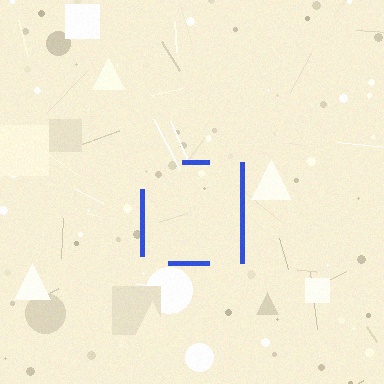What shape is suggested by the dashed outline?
The dashed outline suggests a square.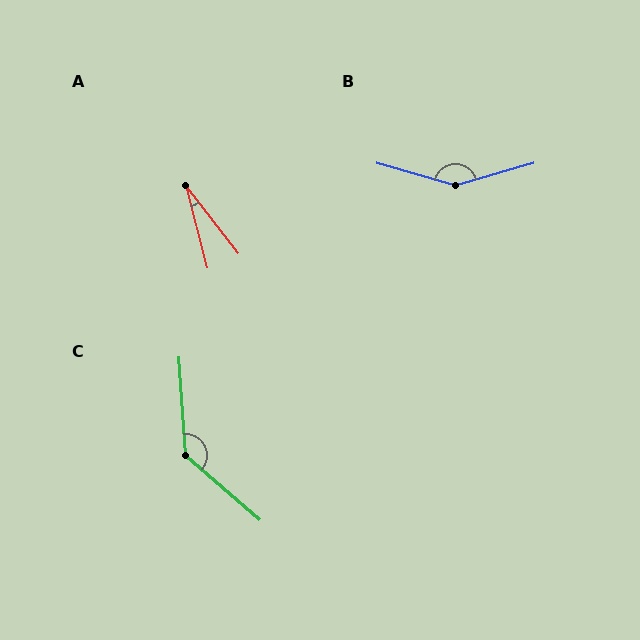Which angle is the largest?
B, at approximately 148 degrees.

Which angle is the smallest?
A, at approximately 23 degrees.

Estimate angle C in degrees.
Approximately 135 degrees.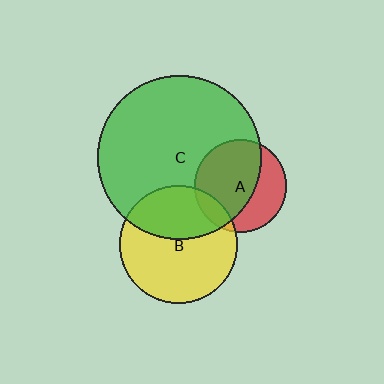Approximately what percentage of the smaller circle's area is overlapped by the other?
Approximately 65%.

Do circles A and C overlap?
Yes.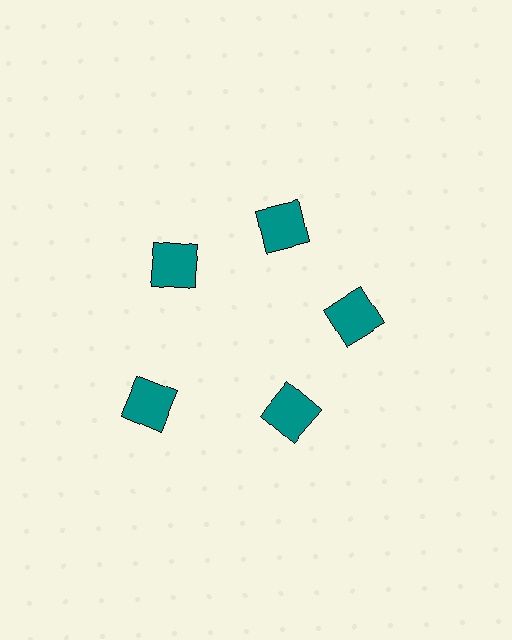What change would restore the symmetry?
The symmetry would be restored by moving it inward, back onto the ring so that all 5 squares sit at equal angles and equal distance from the center.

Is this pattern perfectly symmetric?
No. The 5 teal squares are arranged in a ring, but one element near the 8 o'clock position is pushed outward from the center, breaking the 5-fold rotational symmetry.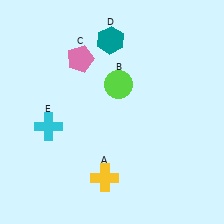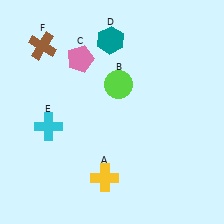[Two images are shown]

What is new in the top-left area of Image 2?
A brown cross (F) was added in the top-left area of Image 2.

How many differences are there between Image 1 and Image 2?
There is 1 difference between the two images.